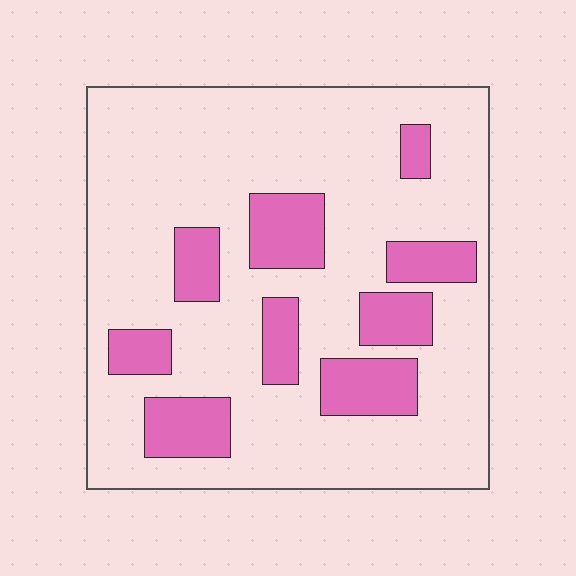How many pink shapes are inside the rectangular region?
9.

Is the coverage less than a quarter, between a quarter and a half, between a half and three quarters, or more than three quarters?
Less than a quarter.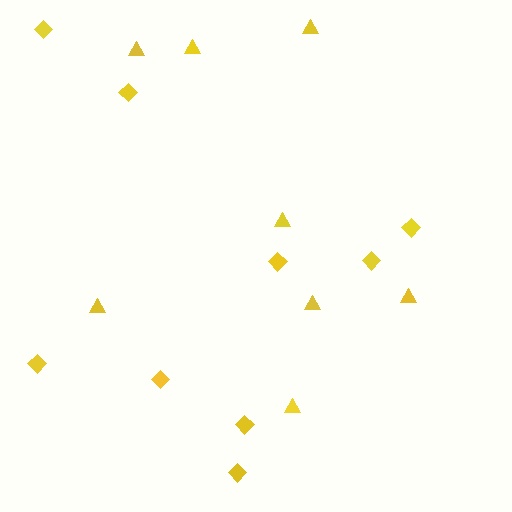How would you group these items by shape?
There are 2 groups: one group of diamonds (9) and one group of triangles (8).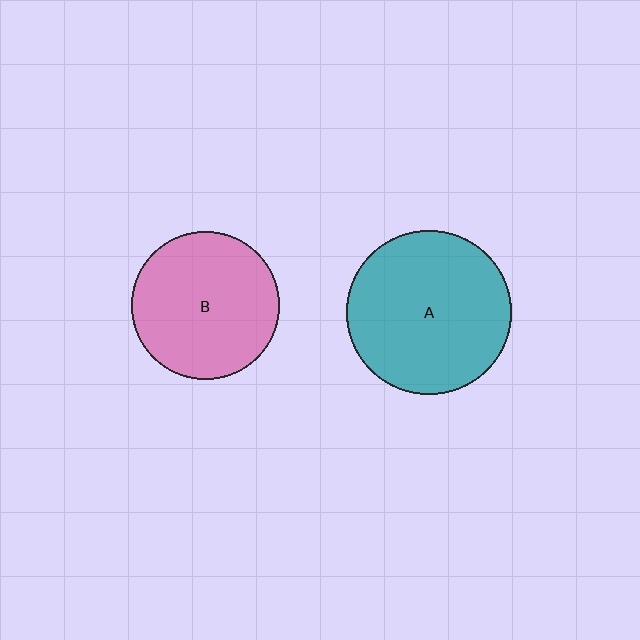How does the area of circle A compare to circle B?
Approximately 1.2 times.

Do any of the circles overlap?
No, none of the circles overlap.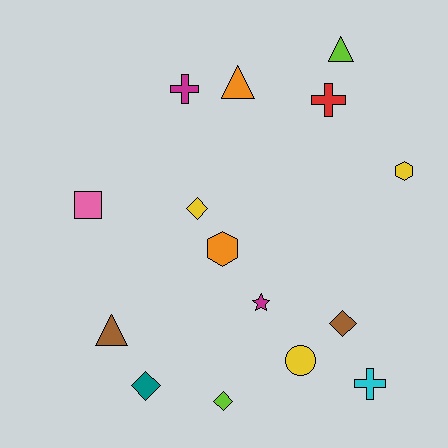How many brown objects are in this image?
There are 2 brown objects.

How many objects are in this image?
There are 15 objects.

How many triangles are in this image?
There are 3 triangles.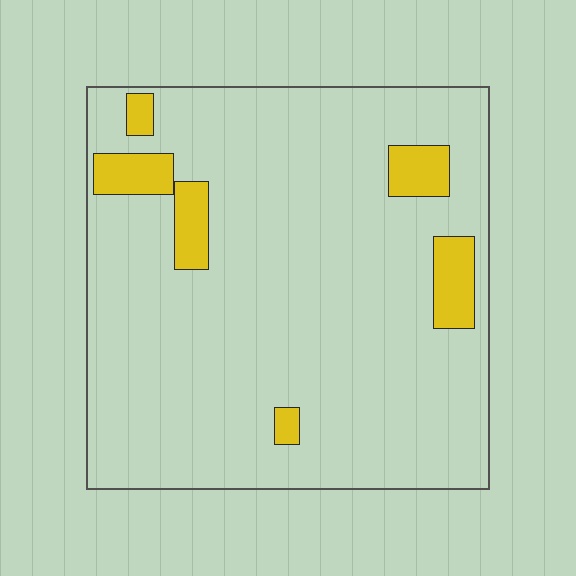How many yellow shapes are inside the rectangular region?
6.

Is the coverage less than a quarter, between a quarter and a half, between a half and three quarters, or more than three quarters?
Less than a quarter.